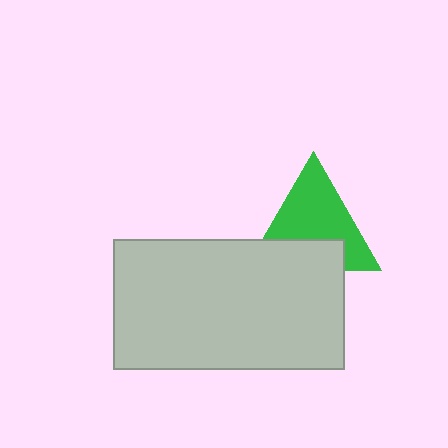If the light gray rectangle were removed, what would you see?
You would see the complete green triangle.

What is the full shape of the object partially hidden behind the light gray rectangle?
The partially hidden object is a green triangle.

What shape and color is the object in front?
The object in front is a light gray rectangle.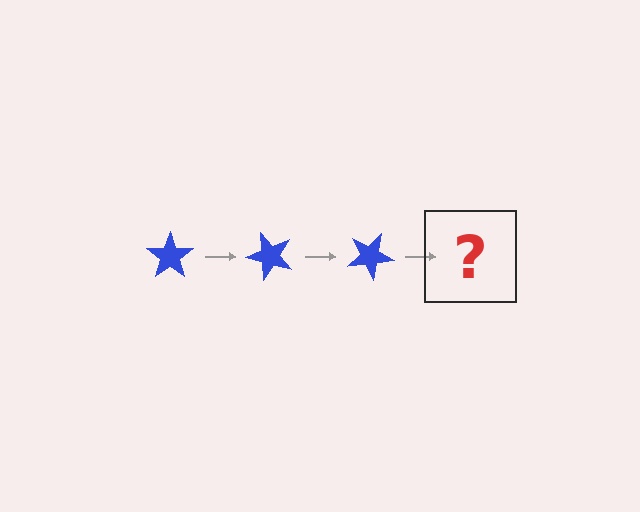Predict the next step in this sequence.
The next step is a blue star rotated 150 degrees.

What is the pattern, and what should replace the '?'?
The pattern is that the star rotates 50 degrees each step. The '?' should be a blue star rotated 150 degrees.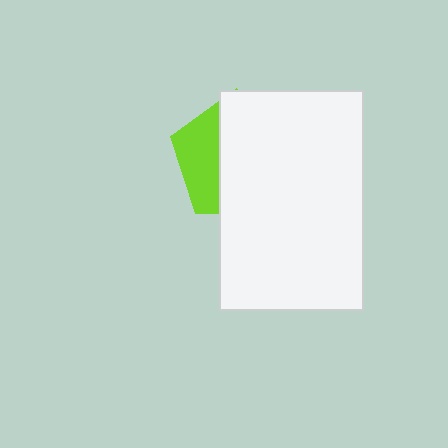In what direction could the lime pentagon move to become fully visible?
The lime pentagon could move left. That would shift it out from behind the white rectangle entirely.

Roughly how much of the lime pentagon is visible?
A small part of it is visible (roughly 33%).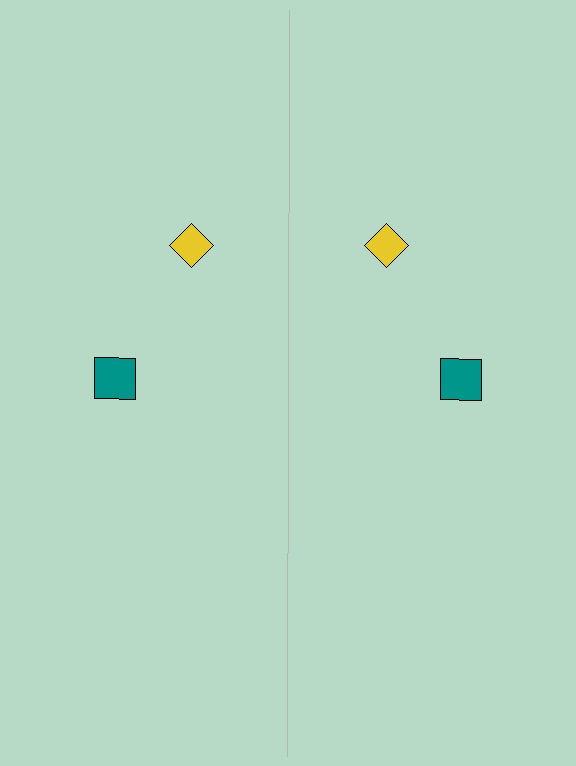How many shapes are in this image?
There are 4 shapes in this image.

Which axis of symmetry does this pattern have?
The pattern has a vertical axis of symmetry running through the center of the image.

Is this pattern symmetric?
Yes, this pattern has bilateral (reflection) symmetry.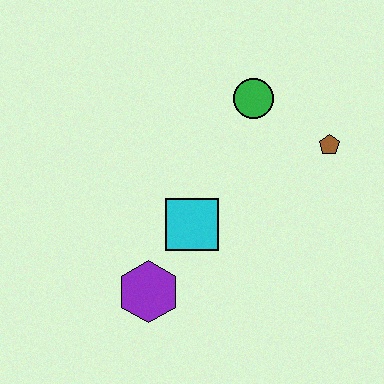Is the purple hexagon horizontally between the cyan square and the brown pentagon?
No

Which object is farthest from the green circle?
The purple hexagon is farthest from the green circle.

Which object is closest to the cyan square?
The purple hexagon is closest to the cyan square.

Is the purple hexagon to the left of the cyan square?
Yes